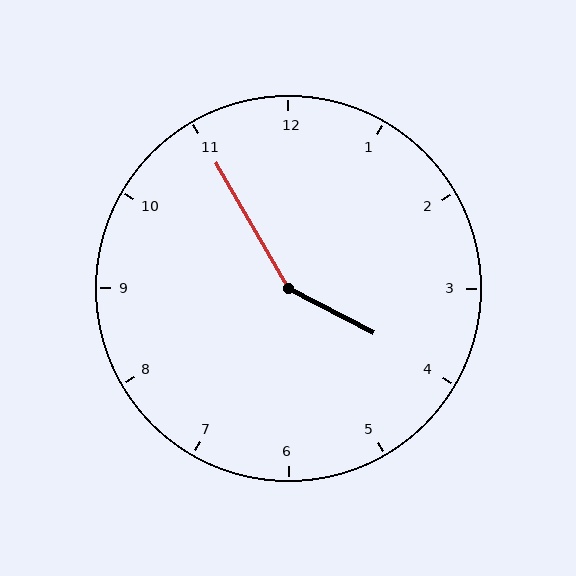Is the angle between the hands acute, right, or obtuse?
It is obtuse.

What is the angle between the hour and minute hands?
Approximately 148 degrees.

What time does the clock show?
3:55.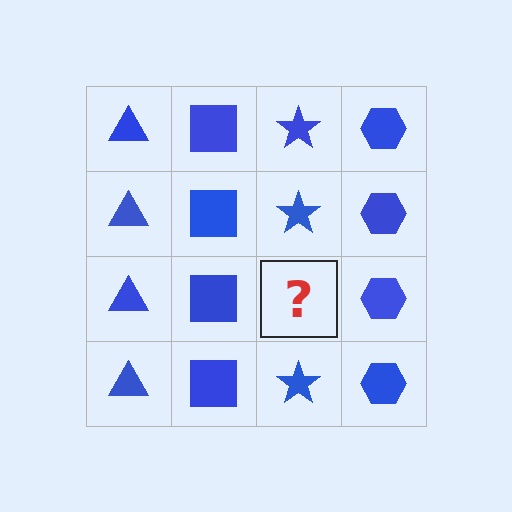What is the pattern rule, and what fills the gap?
The rule is that each column has a consistent shape. The gap should be filled with a blue star.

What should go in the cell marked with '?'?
The missing cell should contain a blue star.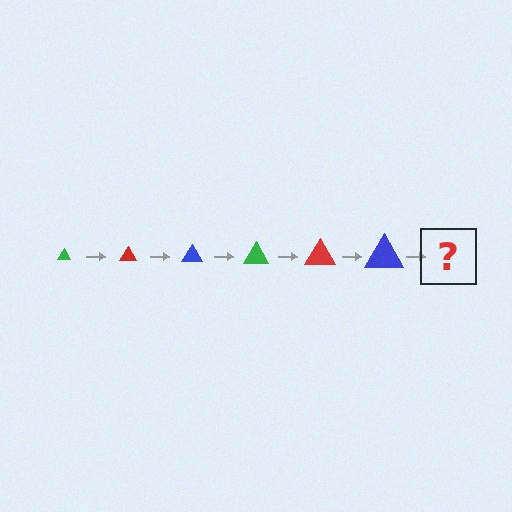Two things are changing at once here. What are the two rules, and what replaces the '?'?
The two rules are that the triangle grows larger each step and the color cycles through green, red, and blue. The '?' should be a green triangle, larger than the previous one.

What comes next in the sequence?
The next element should be a green triangle, larger than the previous one.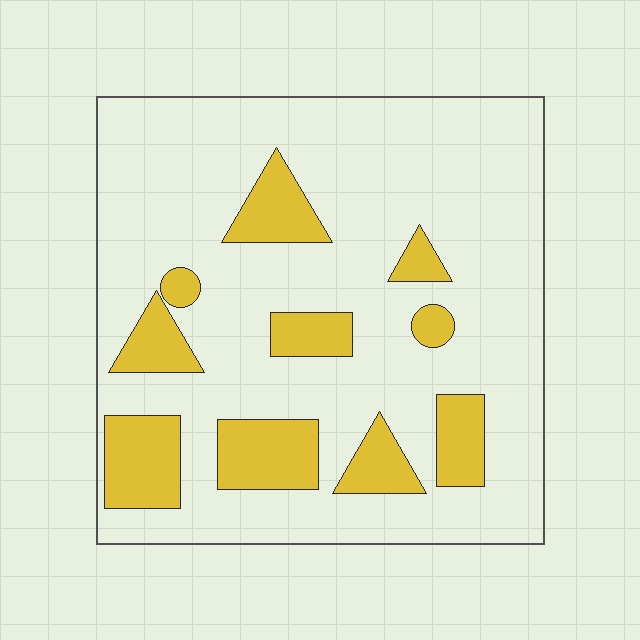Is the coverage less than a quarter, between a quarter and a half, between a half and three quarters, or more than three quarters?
Less than a quarter.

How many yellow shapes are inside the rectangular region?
10.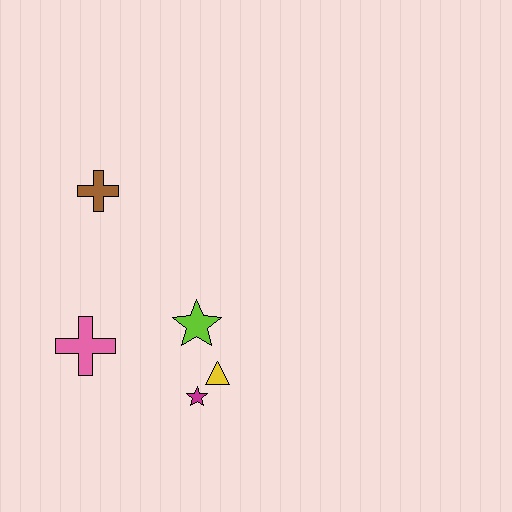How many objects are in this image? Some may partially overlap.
There are 5 objects.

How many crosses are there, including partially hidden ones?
There are 2 crosses.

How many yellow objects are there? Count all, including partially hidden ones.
There is 1 yellow object.